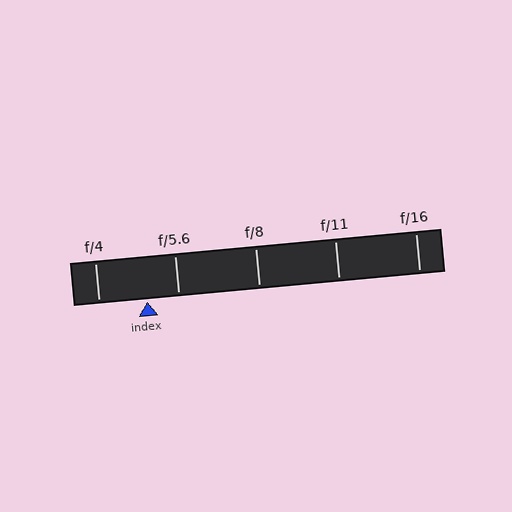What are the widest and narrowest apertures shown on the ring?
The widest aperture shown is f/4 and the narrowest is f/16.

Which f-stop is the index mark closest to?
The index mark is closest to f/5.6.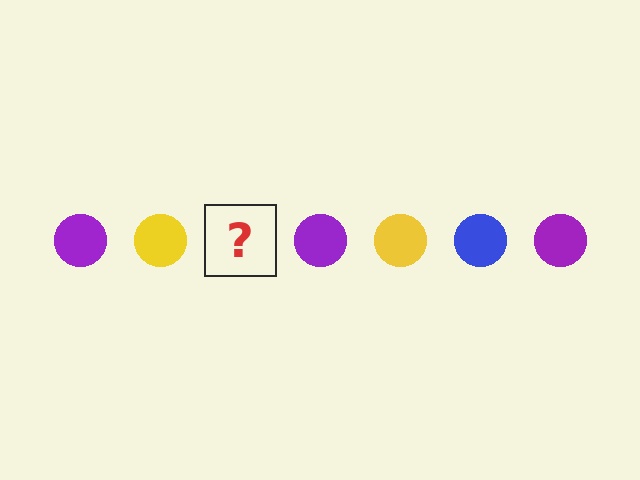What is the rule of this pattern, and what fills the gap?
The rule is that the pattern cycles through purple, yellow, blue circles. The gap should be filled with a blue circle.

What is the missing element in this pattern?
The missing element is a blue circle.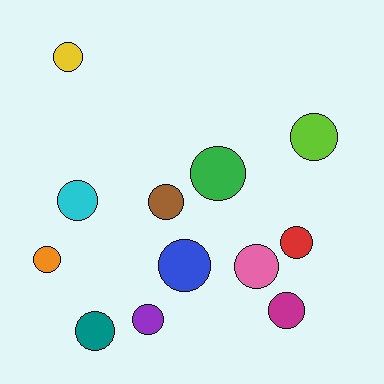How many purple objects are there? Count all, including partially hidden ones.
There is 1 purple object.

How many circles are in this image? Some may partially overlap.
There are 12 circles.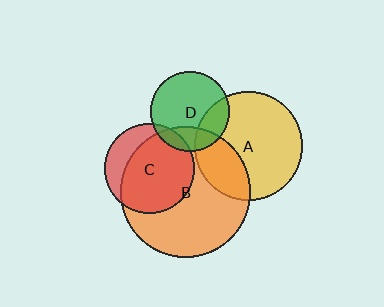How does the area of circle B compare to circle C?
Approximately 2.1 times.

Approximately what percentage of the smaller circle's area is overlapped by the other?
Approximately 75%.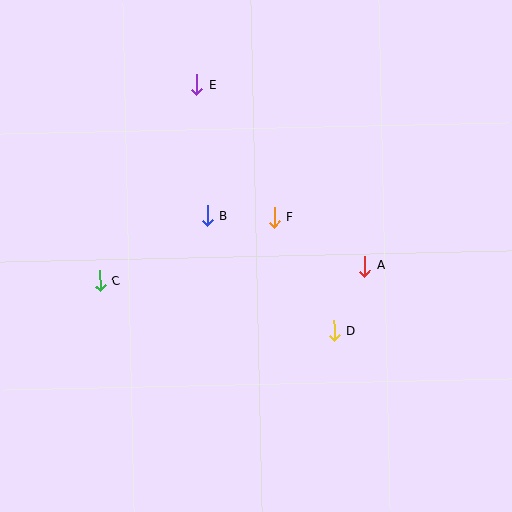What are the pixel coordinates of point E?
Point E is at (197, 85).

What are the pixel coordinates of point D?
Point D is at (334, 331).